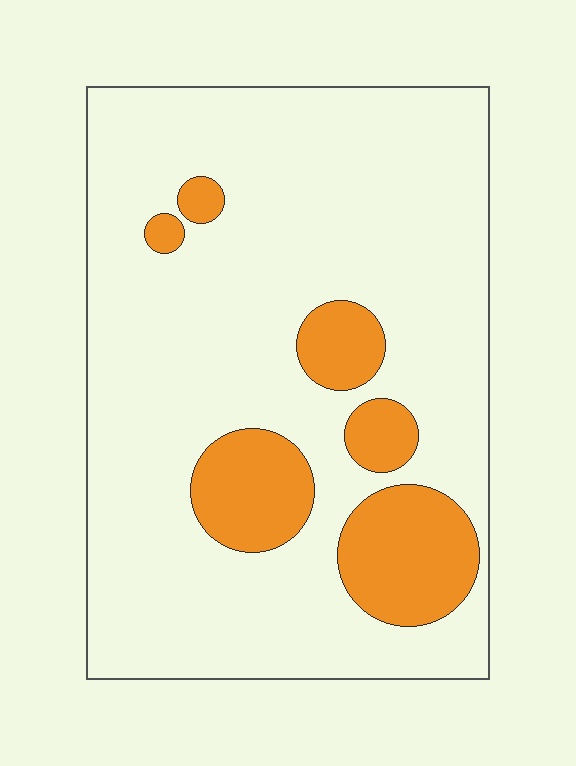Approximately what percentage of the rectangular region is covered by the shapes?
Approximately 20%.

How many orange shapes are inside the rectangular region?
6.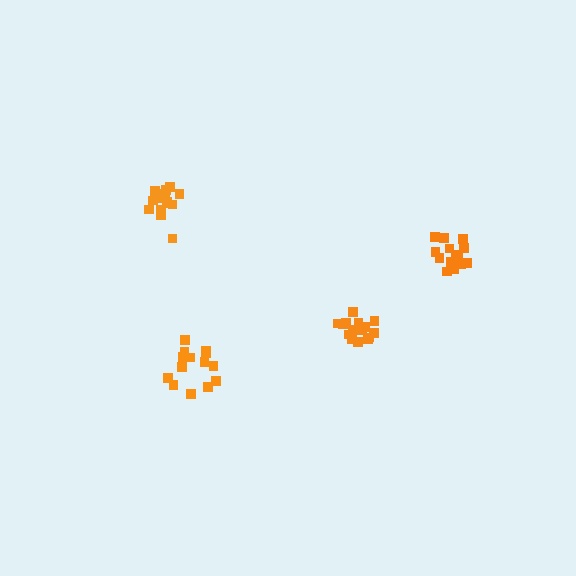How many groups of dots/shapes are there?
There are 4 groups.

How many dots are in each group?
Group 1: 17 dots, Group 2: 14 dots, Group 3: 14 dots, Group 4: 15 dots (60 total).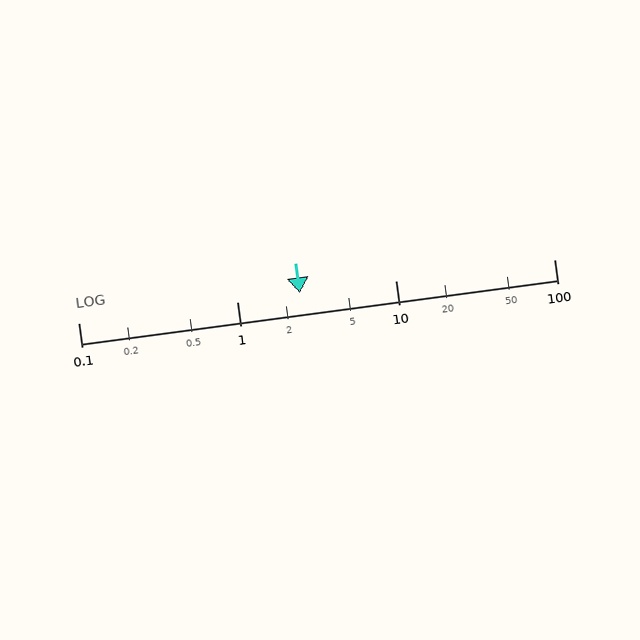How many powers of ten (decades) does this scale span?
The scale spans 3 decades, from 0.1 to 100.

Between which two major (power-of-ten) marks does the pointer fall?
The pointer is between 1 and 10.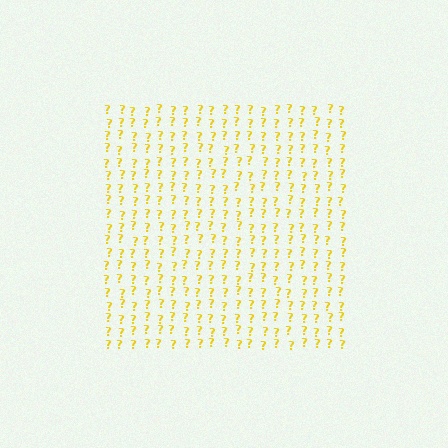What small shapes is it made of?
It is made of small question marks.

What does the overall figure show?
The overall figure shows a square.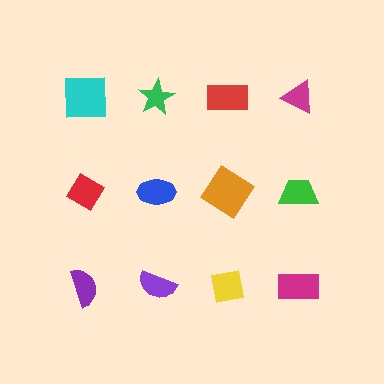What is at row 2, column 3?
An orange diamond.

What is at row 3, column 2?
A purple semicircle.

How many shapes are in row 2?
4 shapes.